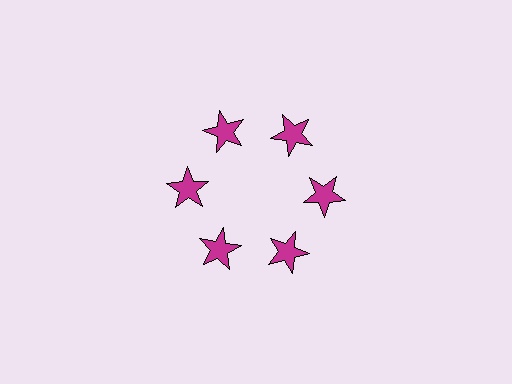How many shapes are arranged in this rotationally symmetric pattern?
There are 6 shapes, arranged in 6 groups of 1.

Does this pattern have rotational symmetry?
Yes, this pattern has 6-fold rotational symmetry. It looks the same after rotating 60 degrees around the center.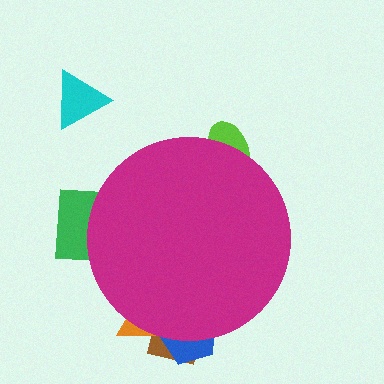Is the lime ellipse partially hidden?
Yes, the lime ellipse is partially hidden behind the magenta circle.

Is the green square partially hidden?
Yes, the green square is partially hidden behind the magenta circle.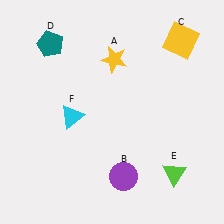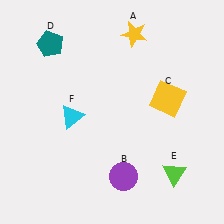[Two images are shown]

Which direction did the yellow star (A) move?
The yellow star (A) moved up.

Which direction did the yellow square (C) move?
The yellow square (C) moved down.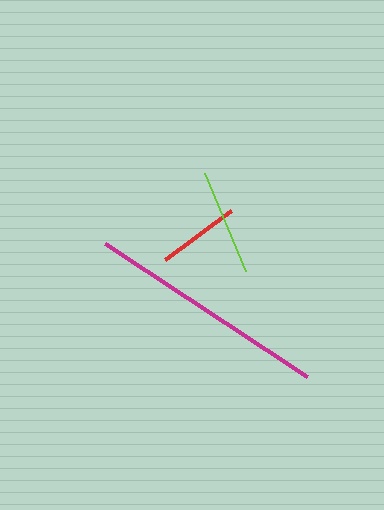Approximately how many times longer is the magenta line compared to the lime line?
The magenta line is approximately 2.3 times the length of the lime line.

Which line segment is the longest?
The magenta line is the longest at approximately 243 pixels.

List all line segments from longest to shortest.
From longest to shortest: magenta, lime, red.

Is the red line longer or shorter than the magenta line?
The magenta line is longer than the red line.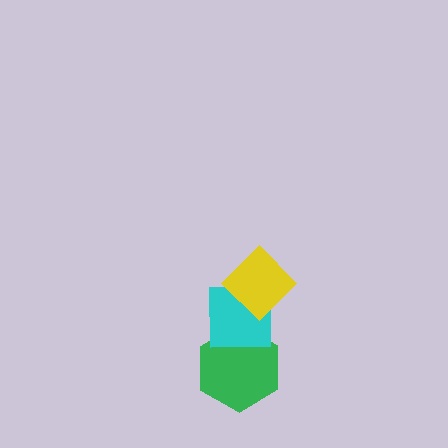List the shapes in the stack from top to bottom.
From top to bottom: the yellow diamond, the cyan square, the green hexagon.